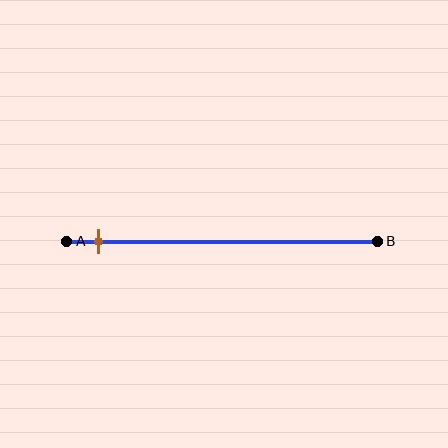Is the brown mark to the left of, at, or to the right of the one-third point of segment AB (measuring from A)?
The brown mark is to the left of the one-third point of segment AB.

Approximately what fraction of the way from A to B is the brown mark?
The brown mark is approximately 10% of the way from A to B.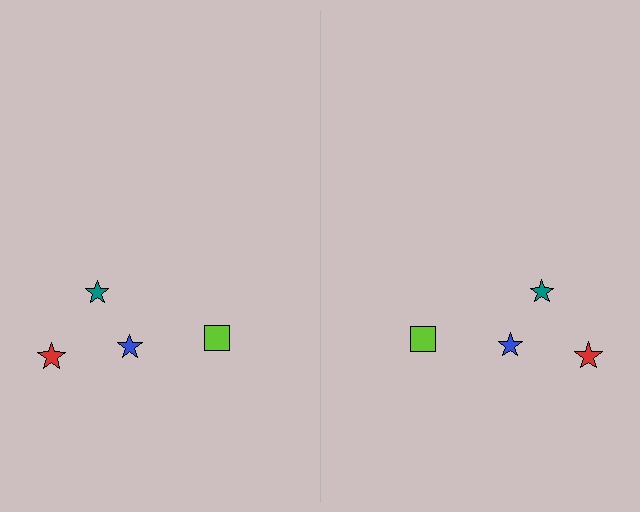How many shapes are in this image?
There are 8 shapes in this image.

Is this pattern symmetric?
Yes, this pattern has bilateral (reflection) symmetry.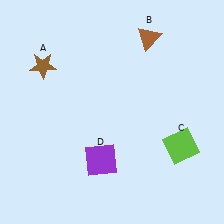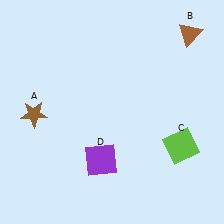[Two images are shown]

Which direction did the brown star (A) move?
The brown star (A) moved down.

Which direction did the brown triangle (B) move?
The brown triangle (B) moved right.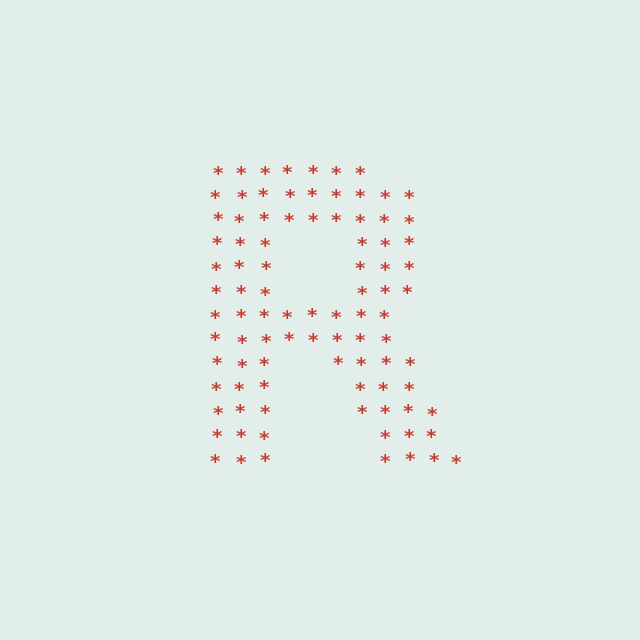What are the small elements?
The small elements are asterisks.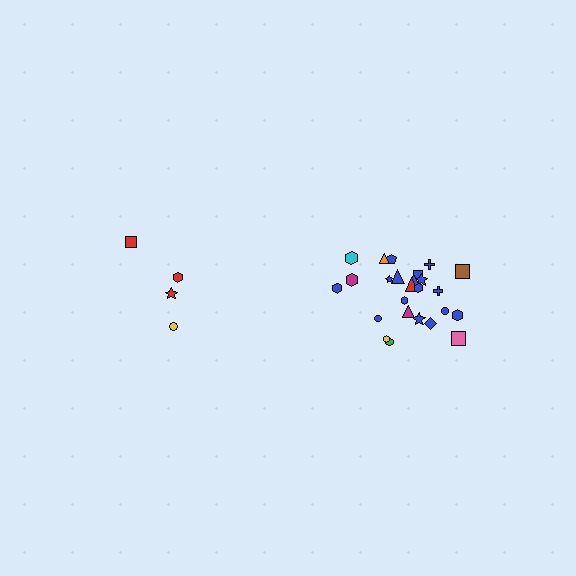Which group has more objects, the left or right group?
The right group.